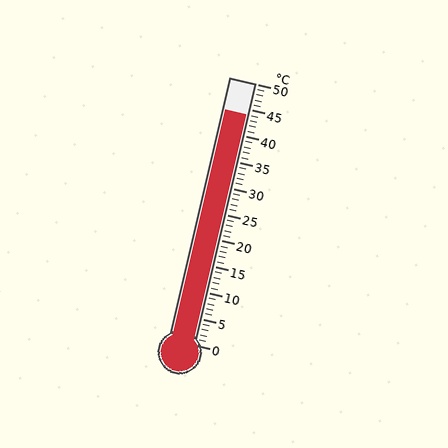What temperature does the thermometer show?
The thermometer shows approximately 44°C.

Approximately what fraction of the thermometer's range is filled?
The thermometer is filled to approximately 90% of its range.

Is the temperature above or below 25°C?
The temperature is above 25°C.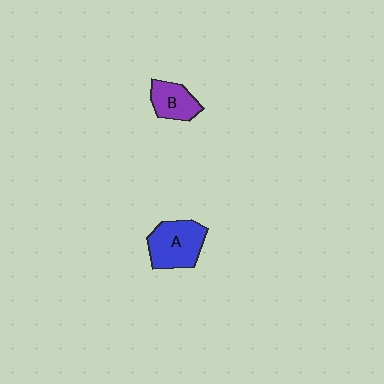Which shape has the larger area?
Shape A (blue).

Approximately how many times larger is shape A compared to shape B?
Approximately 1.6 times.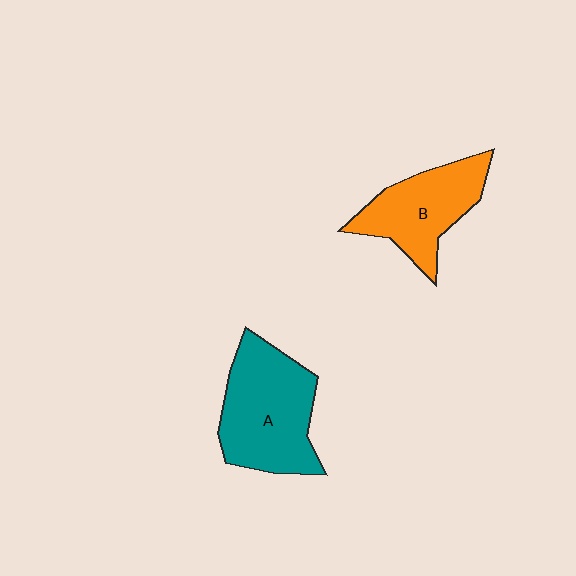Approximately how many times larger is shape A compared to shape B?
Approximately 1.3 times.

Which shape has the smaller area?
Shape B (orange).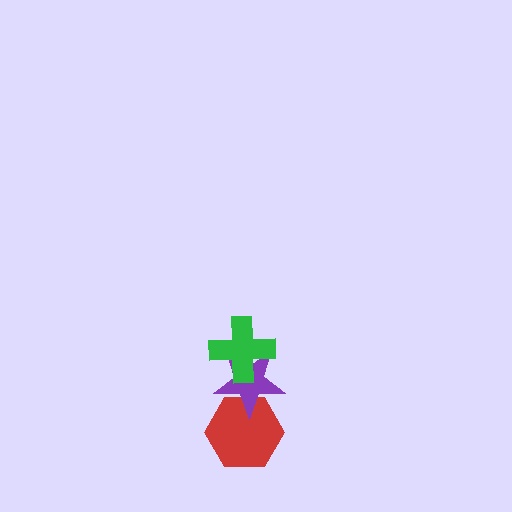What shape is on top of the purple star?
The green cross is on top of the purple star.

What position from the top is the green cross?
The green cross is 1st from the top.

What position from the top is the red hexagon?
The red hexagon is 3rd from the top.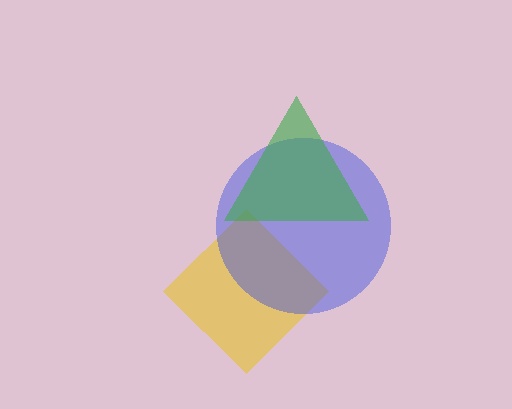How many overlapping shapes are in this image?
There are 3 overlapping shapes in the image.